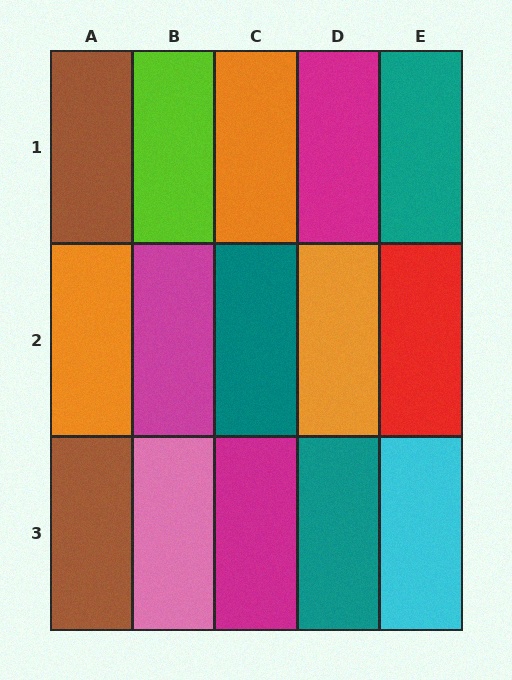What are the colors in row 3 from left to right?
Brown, pink, magenta, teal, cyan.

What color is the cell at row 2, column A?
Orange.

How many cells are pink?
1 cell is pink.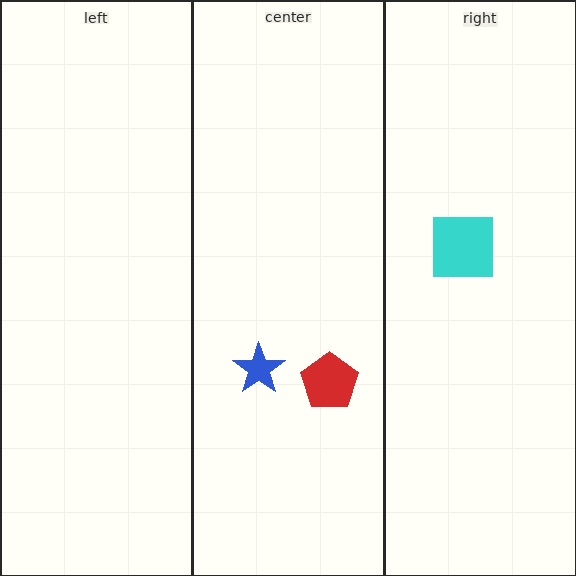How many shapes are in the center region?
2.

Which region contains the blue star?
The center region.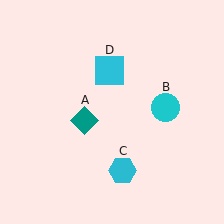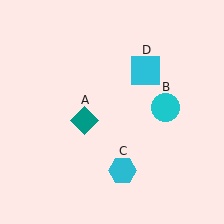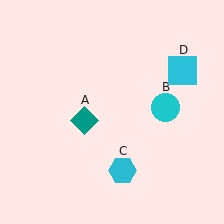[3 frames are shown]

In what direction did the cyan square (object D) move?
The cyan square (object D) moved right.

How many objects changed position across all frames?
1 object changed position: cyan square (object D).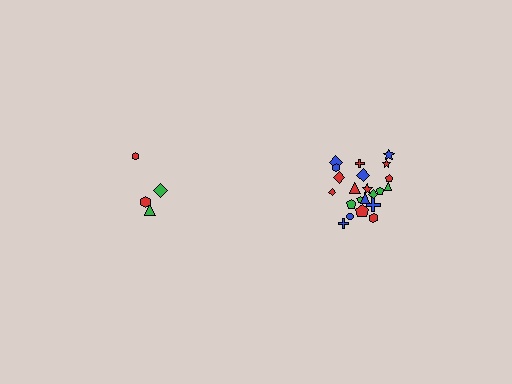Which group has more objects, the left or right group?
The right group.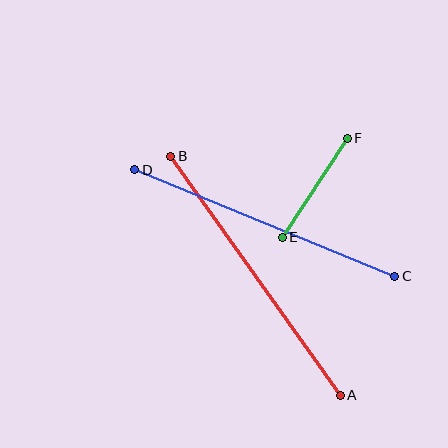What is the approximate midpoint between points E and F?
The midpoint is at approximately (315, 188) pixels.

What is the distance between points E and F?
The distance is approximately 119 pixels.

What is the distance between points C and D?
The distance is approximately 281 pixels.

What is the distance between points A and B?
The distance is approximately 293 pixels.